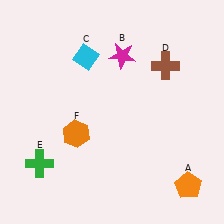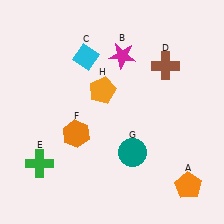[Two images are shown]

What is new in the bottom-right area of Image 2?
A teal circle (G) was added in the bottom-right area of Image 2.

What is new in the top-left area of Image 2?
An orange pentagon (H) was added in the top-left area of Image 2.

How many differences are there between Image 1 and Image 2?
There are 2 differences between the two images.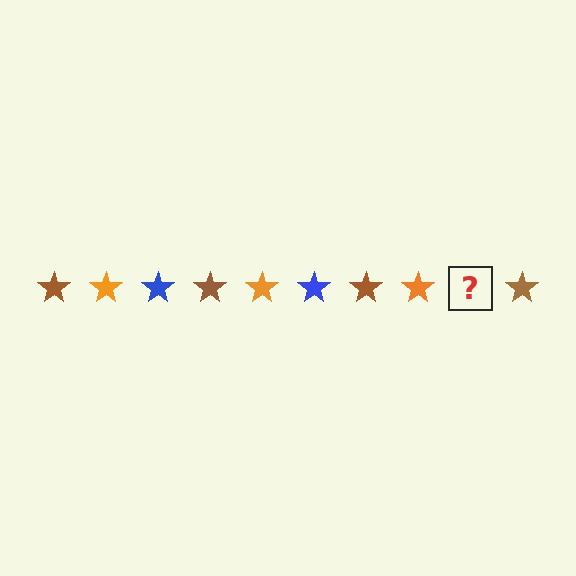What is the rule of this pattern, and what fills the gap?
The rule is that the pattern cycles through brown, orange, blue stars. The gap should be filled with a blue star.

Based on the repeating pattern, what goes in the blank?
The blank should be a blue star.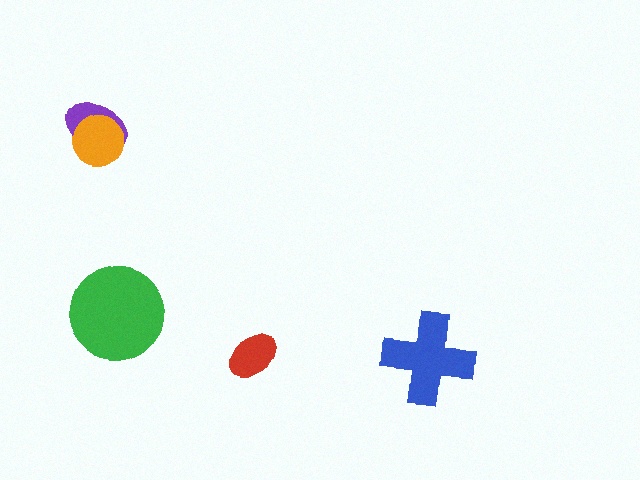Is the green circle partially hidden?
No, no other shape covers it.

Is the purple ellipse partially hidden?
Yes, it is partially covered by another shape.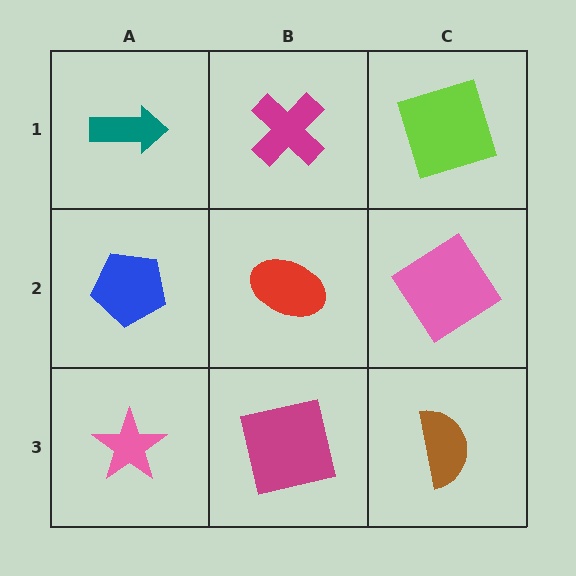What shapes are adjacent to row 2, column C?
A lime square (row 1, column C), a brown semicircle (row 3, column C), a red ellipse (row 2, column B).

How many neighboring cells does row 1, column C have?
2.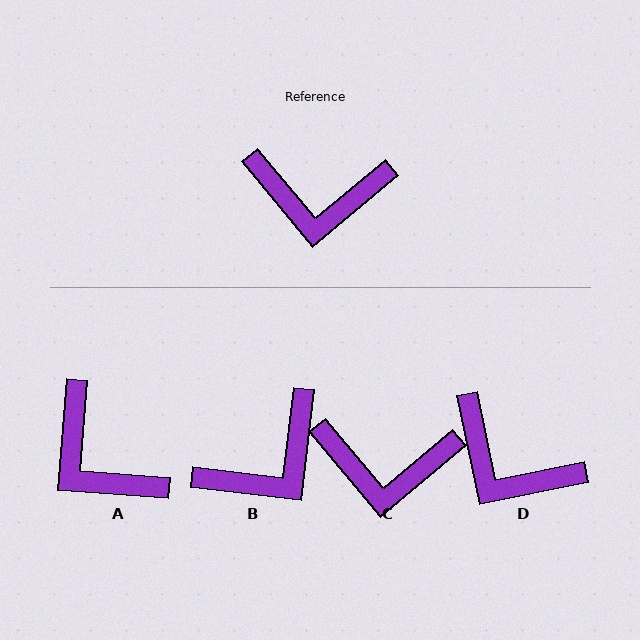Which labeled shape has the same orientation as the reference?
C.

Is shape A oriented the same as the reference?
No, it is off by about 44 degrees.